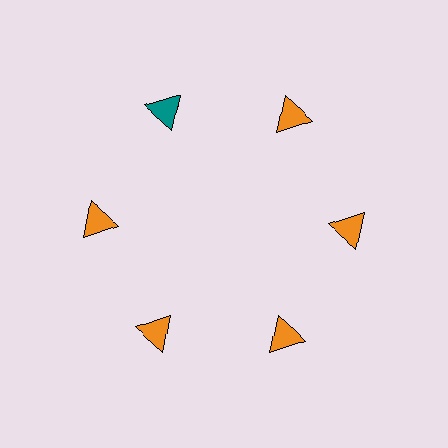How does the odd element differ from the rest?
It has a different color: teal instead of orange.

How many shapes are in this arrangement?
There are 6 shapes arranged in a ring pattern.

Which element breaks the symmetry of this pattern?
The teal triangle at roughly the 11 o'clock position breaks the symmetry. All other shapes are orange triangles.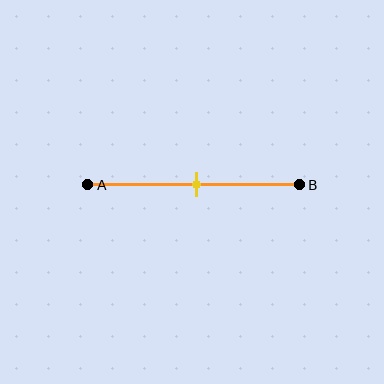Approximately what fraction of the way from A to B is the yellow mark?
The yellow mark is approximately 50% of the way from A to B.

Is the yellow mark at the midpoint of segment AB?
Yes, the mark is approximately at the midpoint.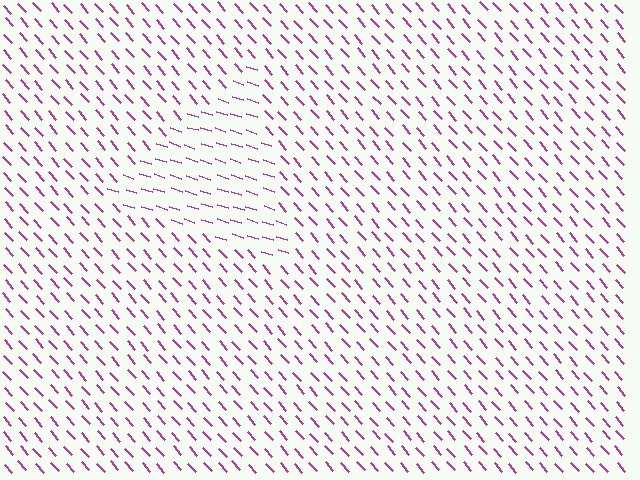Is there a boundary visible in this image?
Yes, there is a texture boundary formed by a change in line orientation.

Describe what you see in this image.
The image is filled with small magenta line segments. A triangle region in the image has lines oriented differently from the surrounding lines, creating a visible texture boundary.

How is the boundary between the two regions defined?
The boundary is defined purely by a change in line orientation (approximately 30 degrees difference). All lines are the same color and thickness.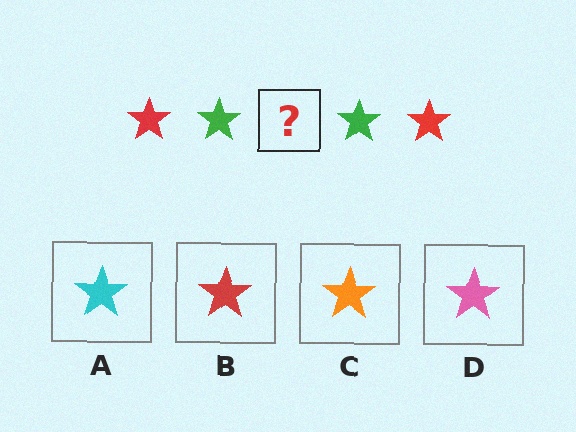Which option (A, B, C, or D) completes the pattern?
B.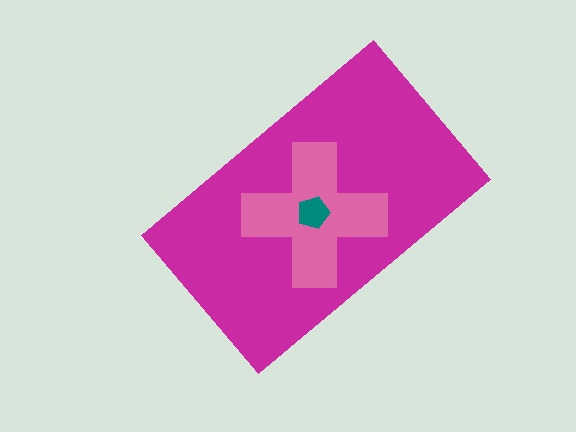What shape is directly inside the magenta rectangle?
The pink cross.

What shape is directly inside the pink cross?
The teal pentagon.